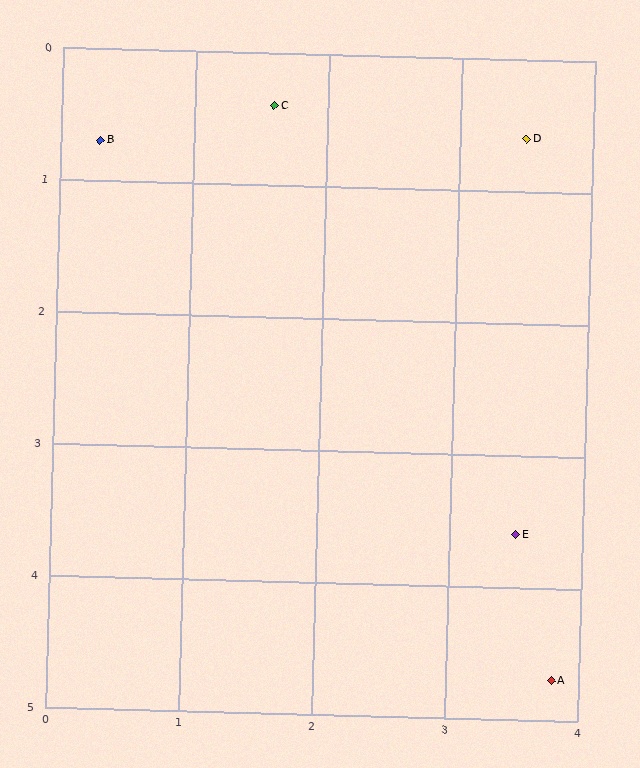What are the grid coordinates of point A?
Point A is at approximately (3.8, 4.7).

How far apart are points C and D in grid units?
Points C and D are about 1.9 grid units apart.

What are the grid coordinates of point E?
Point E is at approximately (3.5, 3.6).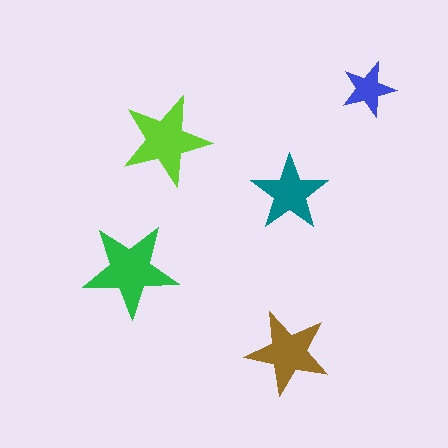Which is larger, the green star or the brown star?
The green one.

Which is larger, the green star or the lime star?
The green one.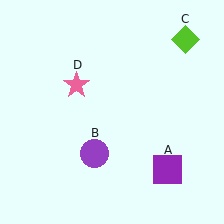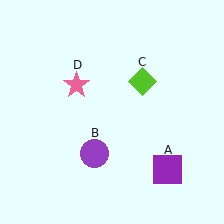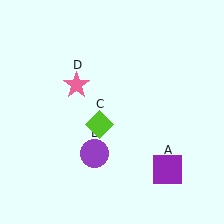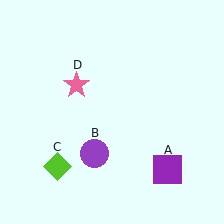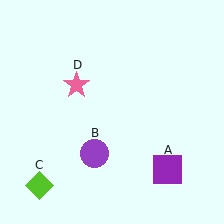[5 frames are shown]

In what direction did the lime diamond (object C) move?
The lime diamond (object C) moved down and to the left.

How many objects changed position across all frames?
1 object changed position: lime diamond (object C).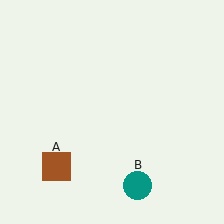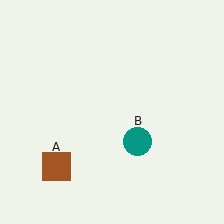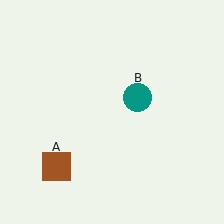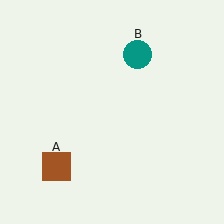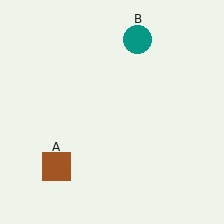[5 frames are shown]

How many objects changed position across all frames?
1 object changed position: teal circle (object B).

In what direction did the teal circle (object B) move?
The teal circle (object B) moved up.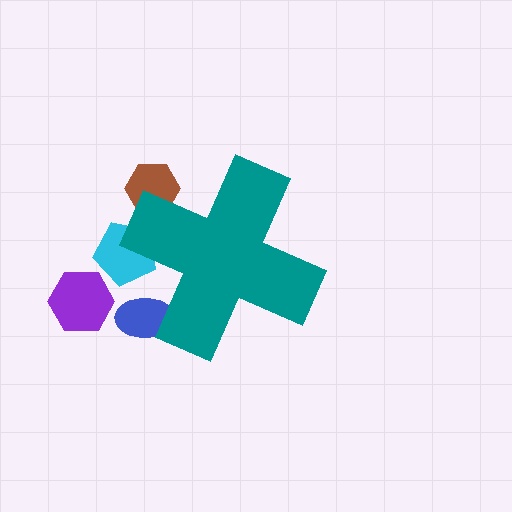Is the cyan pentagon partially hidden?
Yes, the cyan pentagon is partially hidden behind the teal cross.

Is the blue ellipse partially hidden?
Yes, the blue ellipse is partially hidden behind the teal cross.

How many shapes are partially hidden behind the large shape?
3 shapes are partially hidden.